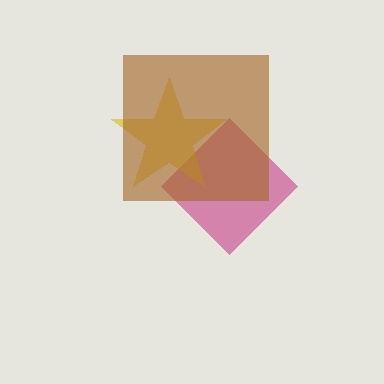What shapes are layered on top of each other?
The layered shapes are: a magenta diamond, a yellow star, a brown square.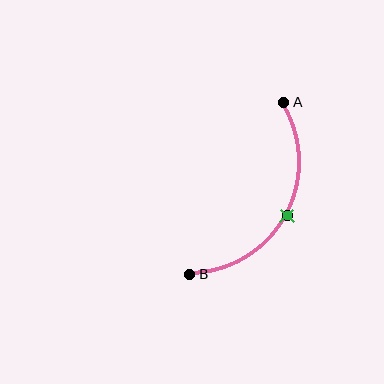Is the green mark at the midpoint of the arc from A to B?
Yes. The green mark lies on the arc at equal arc-length from both A and B — it is the arc midpoint.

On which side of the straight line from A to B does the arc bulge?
The arc bulges to the right of the straight line connecting A and B.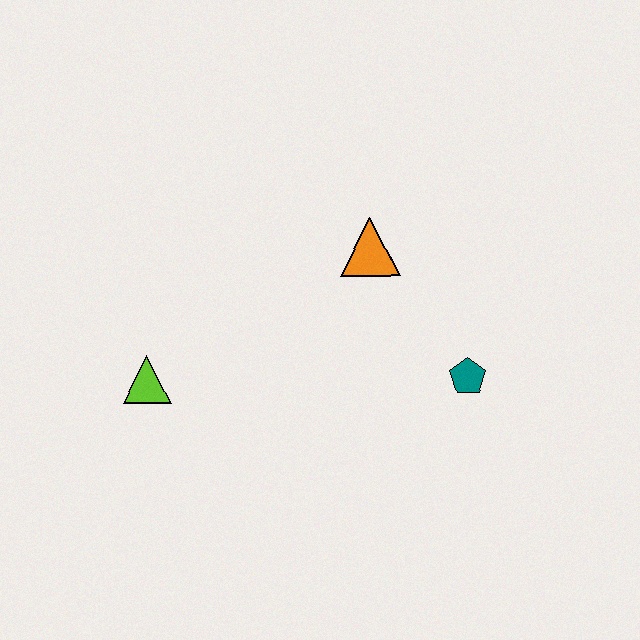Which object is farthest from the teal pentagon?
The lime triangle is farthest from the teal pentagon.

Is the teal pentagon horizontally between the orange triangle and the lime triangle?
No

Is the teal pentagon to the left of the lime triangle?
No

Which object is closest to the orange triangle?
The teal pentagon is closest to the orange triangle.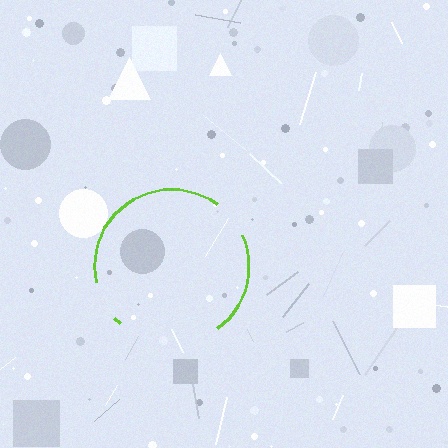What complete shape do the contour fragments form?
The contour fragments form a circle.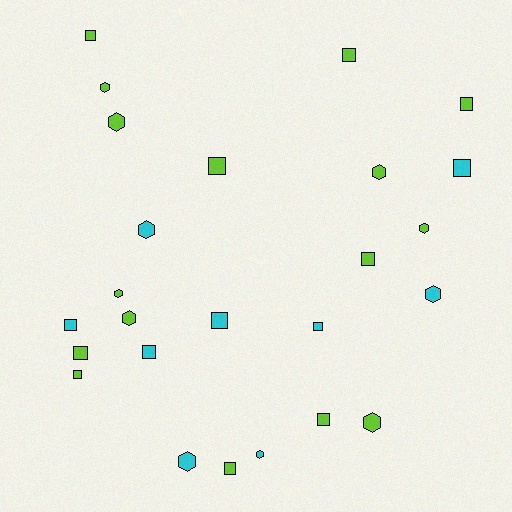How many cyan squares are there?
There are 5 cyan squares.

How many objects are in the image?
There are 25 objects.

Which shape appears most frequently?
Square, with 14 objects.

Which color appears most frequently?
Lime, with 16 objects.